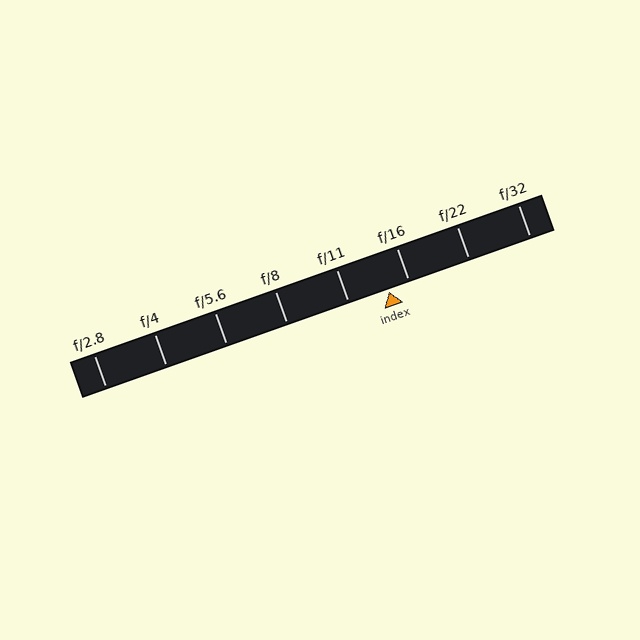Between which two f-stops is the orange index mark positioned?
The index mark is between f/11 and f/16.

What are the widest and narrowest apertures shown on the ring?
The widest aperture shown is f/2.8 and the narrowest is f/32.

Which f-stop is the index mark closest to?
The index mark is closest to f/16.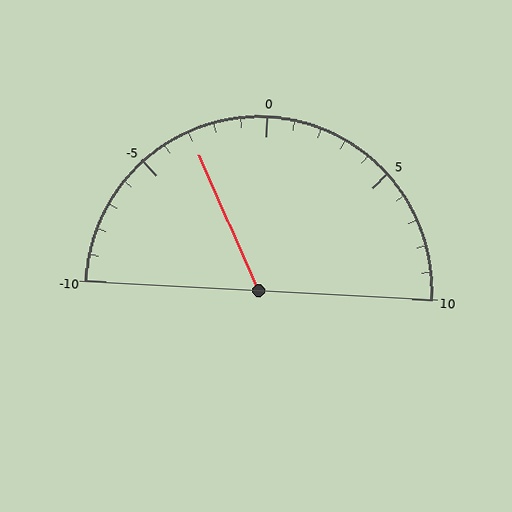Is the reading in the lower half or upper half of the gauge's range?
The reading is in the lower half of the range (-10 to 10).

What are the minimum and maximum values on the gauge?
The gauge ranges from -10 to 10.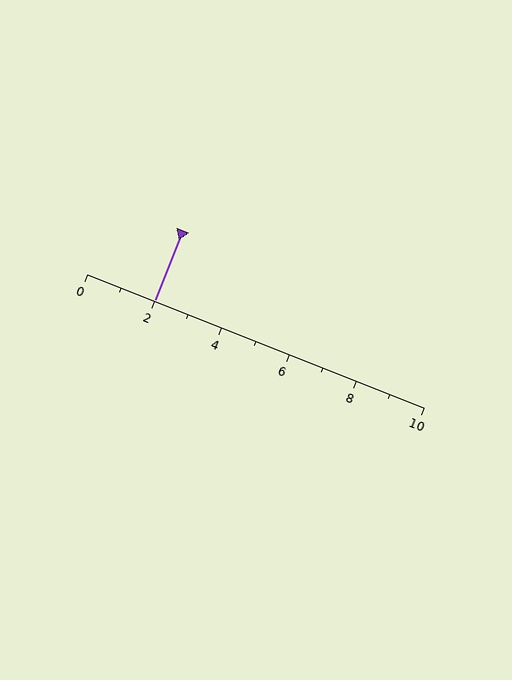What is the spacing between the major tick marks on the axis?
The major ticks are spaced 2 apart.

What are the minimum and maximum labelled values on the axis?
The axis runs from 0 to 10.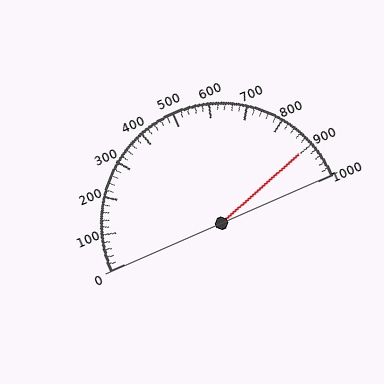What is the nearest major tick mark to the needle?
The nearest major tick mark is 900.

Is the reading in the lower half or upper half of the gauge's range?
The reading is in the upper half of the range (0 to 1000).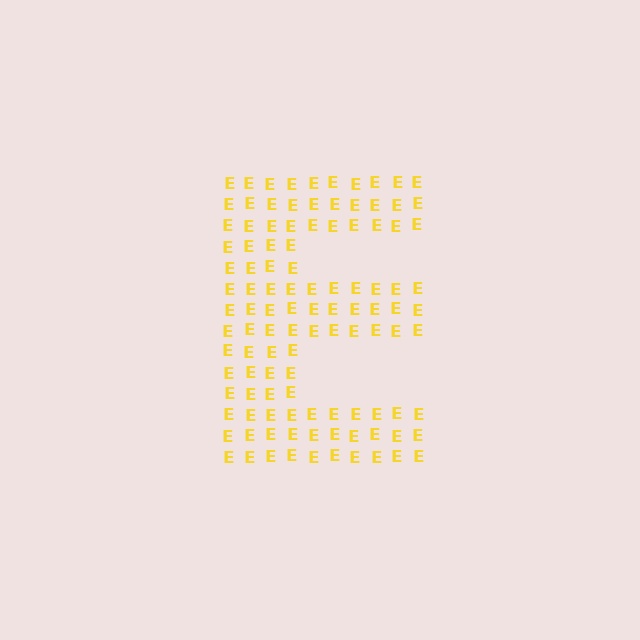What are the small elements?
The small elements are letter E's.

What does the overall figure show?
The overall figure shows the letter E.